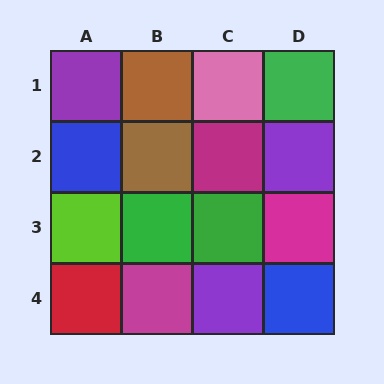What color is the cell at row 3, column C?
Green.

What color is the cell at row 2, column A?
Blue.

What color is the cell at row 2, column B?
Brown.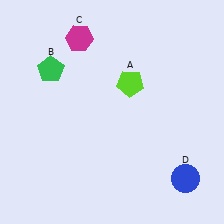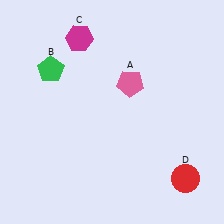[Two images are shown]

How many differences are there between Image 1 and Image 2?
There are 2 differences between the two images.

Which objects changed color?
A changed from lime to pink. D changed from blue to red.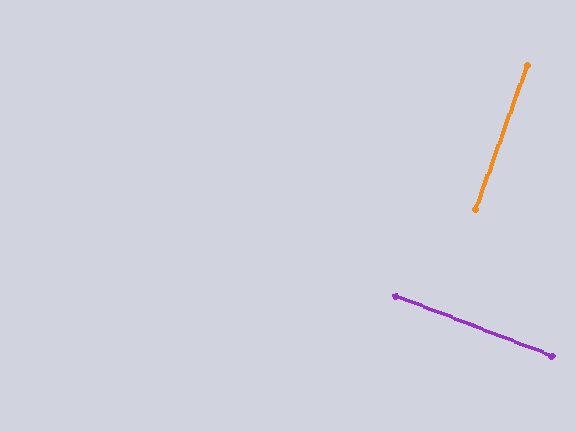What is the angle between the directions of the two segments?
Approximately 89 degrees.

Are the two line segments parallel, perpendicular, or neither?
Perpendicular — they meet at approximately 89°.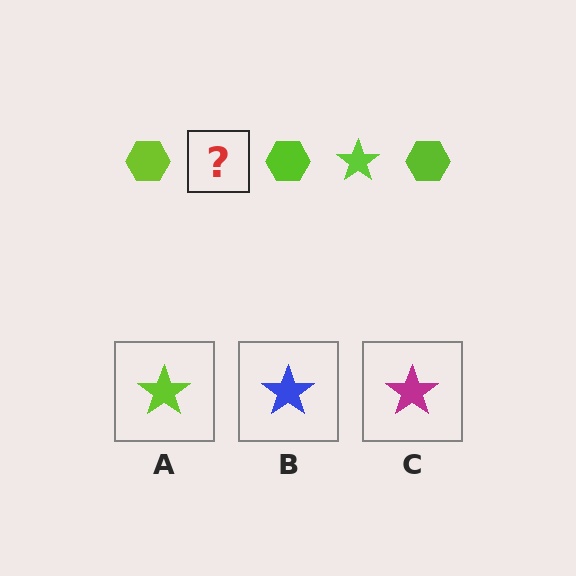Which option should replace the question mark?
Option A.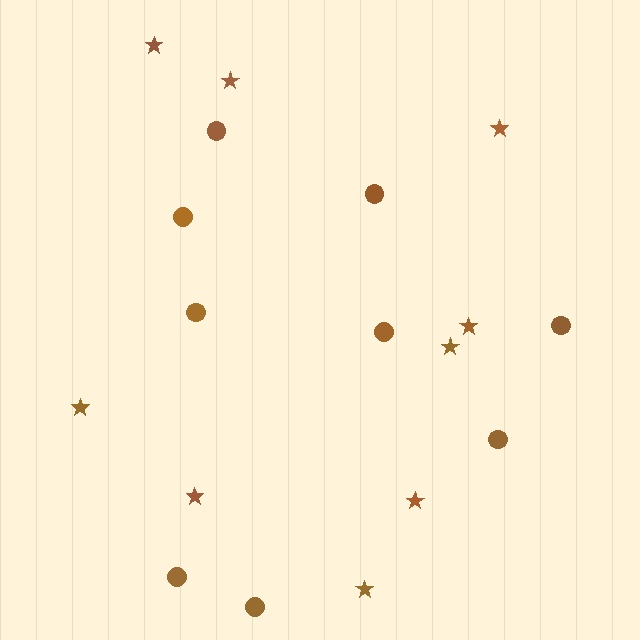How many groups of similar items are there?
There are 2 groups: one group of circles (9) and one group of stars (9).